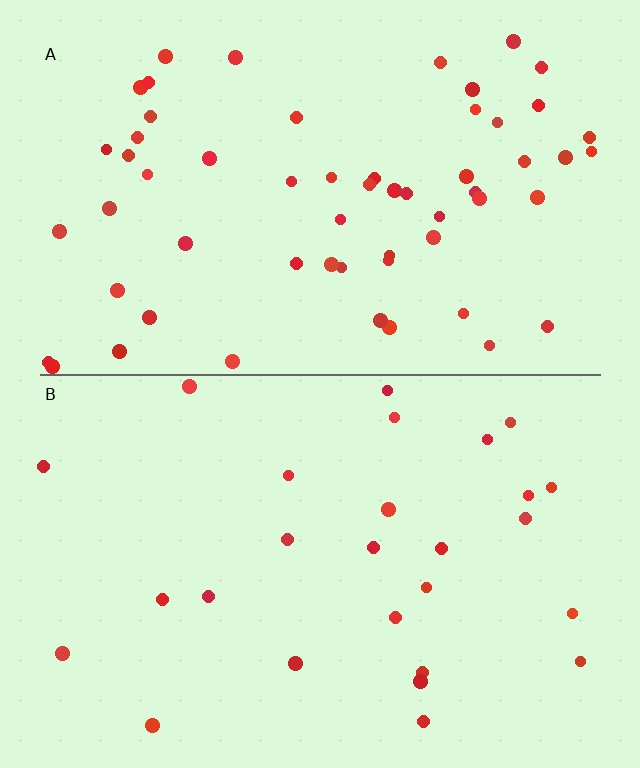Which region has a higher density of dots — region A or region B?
A (the top).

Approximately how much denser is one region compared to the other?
Approximately 2.2× — region A over region B.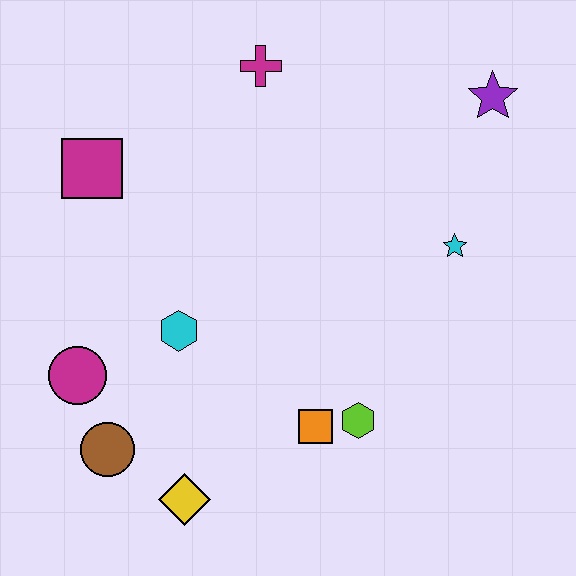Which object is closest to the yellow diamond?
The brown circle is closest to the yellow diamond.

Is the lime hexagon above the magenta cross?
No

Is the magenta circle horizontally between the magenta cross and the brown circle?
No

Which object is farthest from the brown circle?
The purple star is farthest from the brown circle.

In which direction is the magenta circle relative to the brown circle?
The magenta circle is above the brown circle.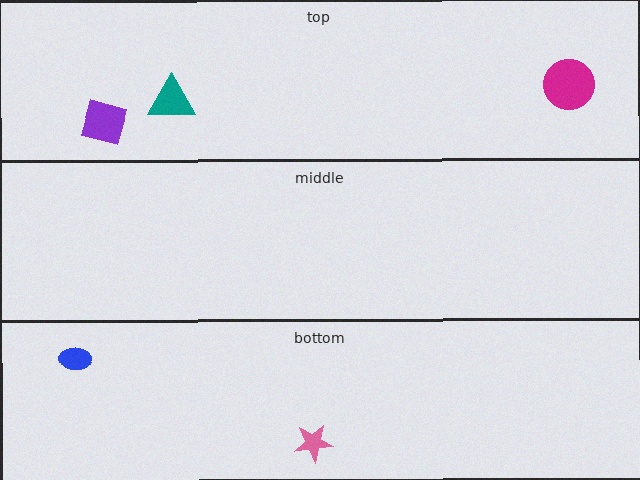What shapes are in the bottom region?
The pink star, the blue ellipse.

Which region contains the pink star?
The bottom region.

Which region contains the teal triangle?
The top region.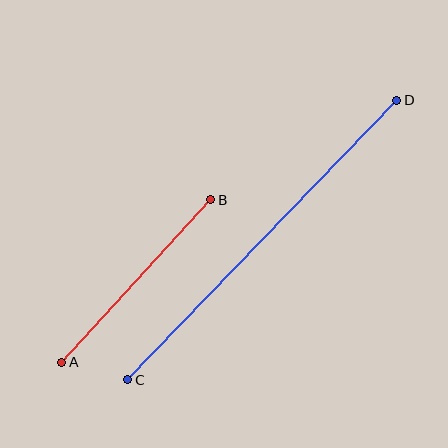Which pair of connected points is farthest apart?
Points C and D are farthest apart.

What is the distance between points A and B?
The distance is approximately 221 pixels.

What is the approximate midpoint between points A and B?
The midpoint is at approximately (136, 281) pixels.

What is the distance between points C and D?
The distance is approximately 388 pixels.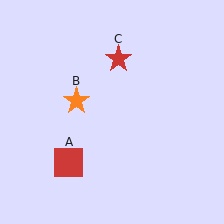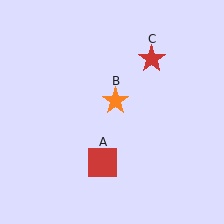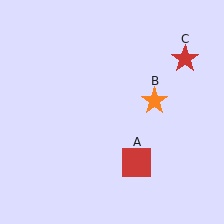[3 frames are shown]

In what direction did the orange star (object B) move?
The orange star (object B) moved right.